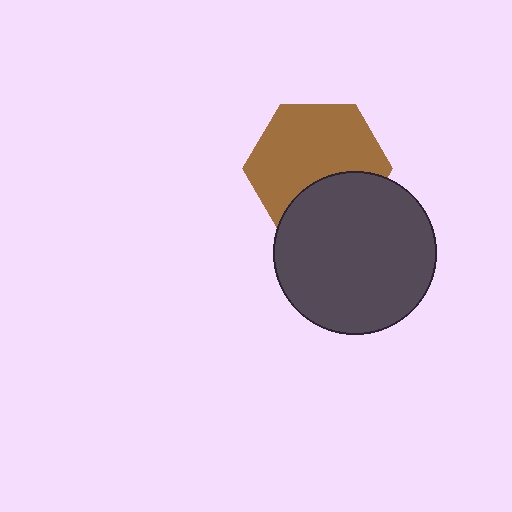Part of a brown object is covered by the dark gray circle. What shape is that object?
It is a hexagon.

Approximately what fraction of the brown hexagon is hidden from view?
Roughly 32% of the brown hexagon is hidden behind the dark gray circle.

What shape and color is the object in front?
The object in front is a dark gray circle.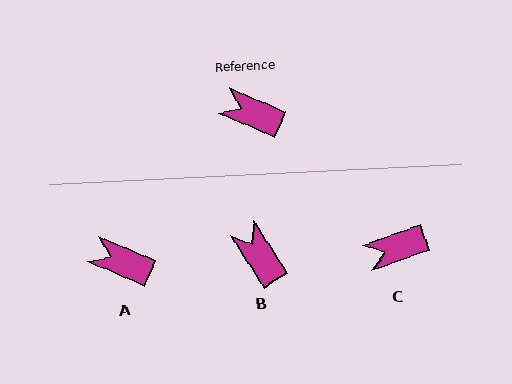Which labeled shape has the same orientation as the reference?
A.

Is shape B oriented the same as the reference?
No, it is off by about 35 degrees.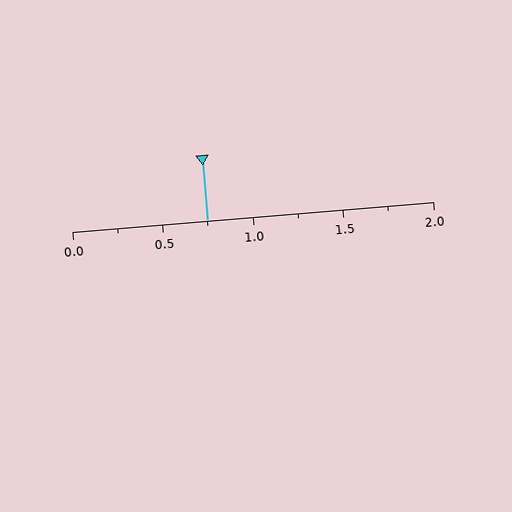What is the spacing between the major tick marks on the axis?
The major ticks are spaced 0.5 apart.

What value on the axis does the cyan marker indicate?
The marker indicates approximately 0.75.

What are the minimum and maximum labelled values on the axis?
The axis runs from 0.0 to 2.0.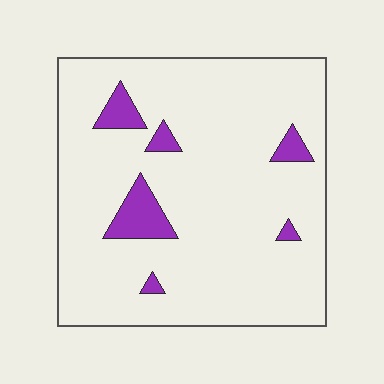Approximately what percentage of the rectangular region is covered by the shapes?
Approximately 10%.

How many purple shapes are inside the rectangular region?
6.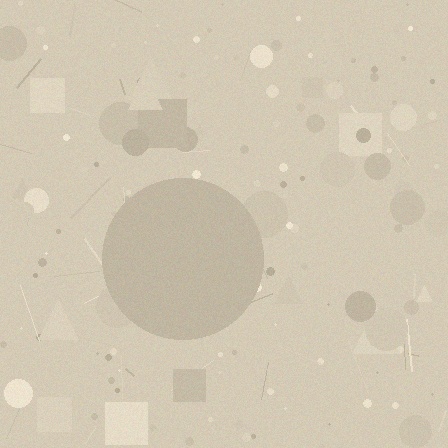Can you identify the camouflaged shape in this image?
The camouflaged shape is a circle.